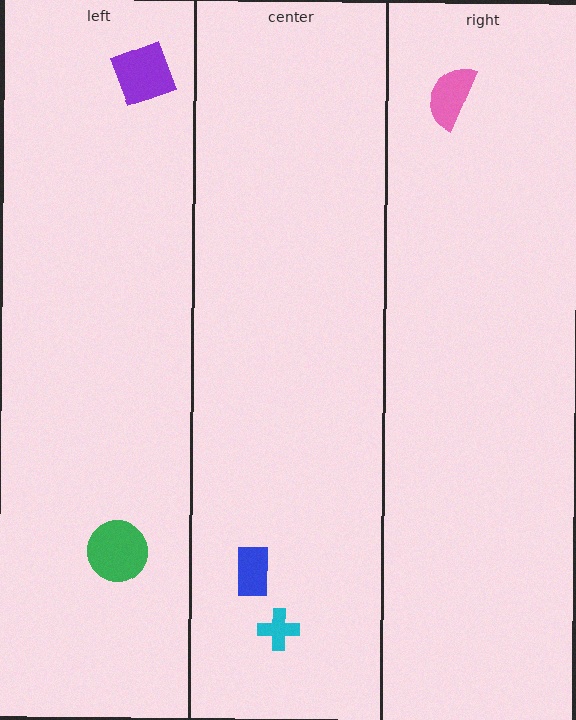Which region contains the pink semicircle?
The right region.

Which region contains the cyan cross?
The center region.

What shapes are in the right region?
The pink semicircle.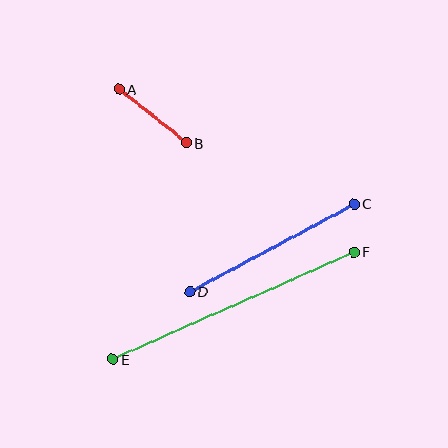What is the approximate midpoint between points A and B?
The midpoint is at approximately (153, 116) pixels.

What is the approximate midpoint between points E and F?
The midpoint is at approximately (233, 305) pixels.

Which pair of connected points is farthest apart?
Points E and F are farthest apart.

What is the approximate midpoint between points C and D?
The midpoint is at approximately (272, 248) pixels.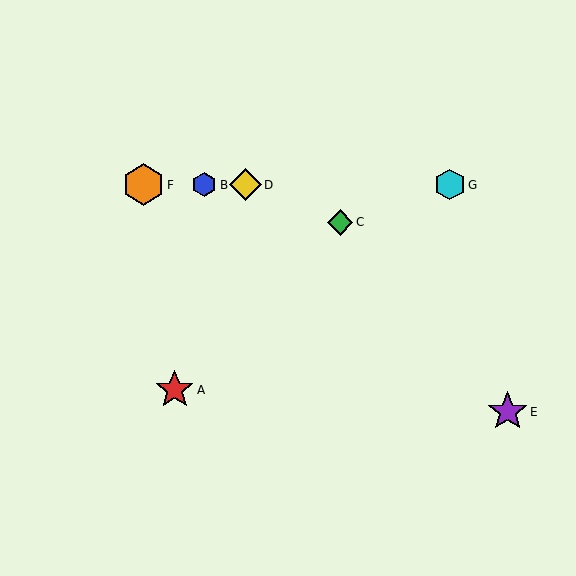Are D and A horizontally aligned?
No, D is at y≈185 and A is at y≈390.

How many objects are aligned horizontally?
4 objects (B, D, F, G) are aligned horizontally.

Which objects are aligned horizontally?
Objects B, D, F, G are aligned horizontally.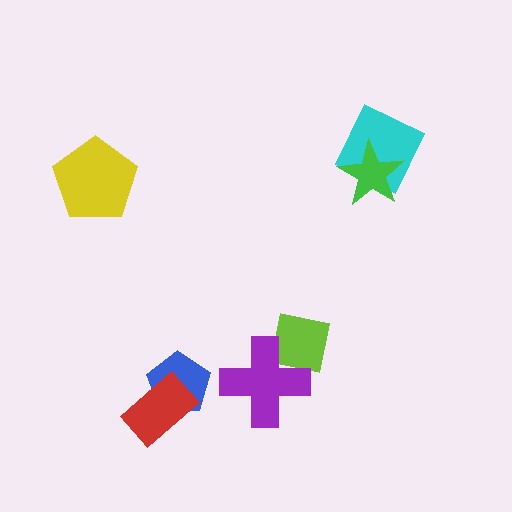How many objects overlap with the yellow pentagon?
0 objects overlap with the yellow pentagon.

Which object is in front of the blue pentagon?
The red rectangle is in front of the blue pentagon.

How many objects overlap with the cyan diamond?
1 object overlaps with the cyan diamond.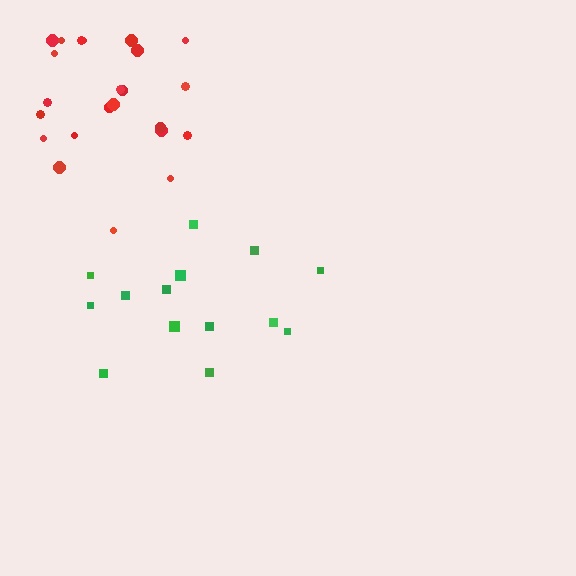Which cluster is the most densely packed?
Red.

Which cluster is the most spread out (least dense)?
Green.